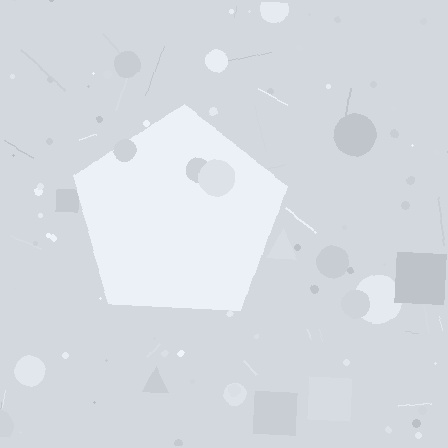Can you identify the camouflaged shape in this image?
The camouflaged shape is a pentagon.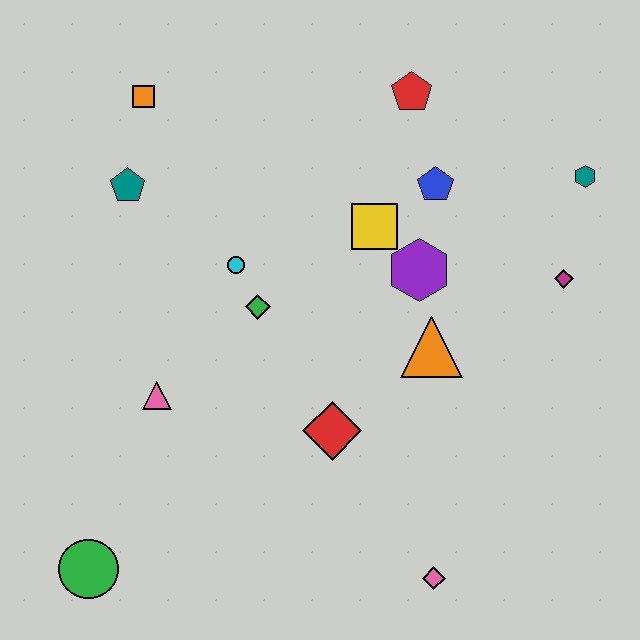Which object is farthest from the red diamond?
The orange square is farthest from the red diamond.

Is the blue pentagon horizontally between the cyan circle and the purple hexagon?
No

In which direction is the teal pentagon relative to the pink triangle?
The teal pentagon is above the pink triangle.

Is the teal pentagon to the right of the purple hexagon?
No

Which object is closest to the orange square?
The teal pentagon is closest to the orange square.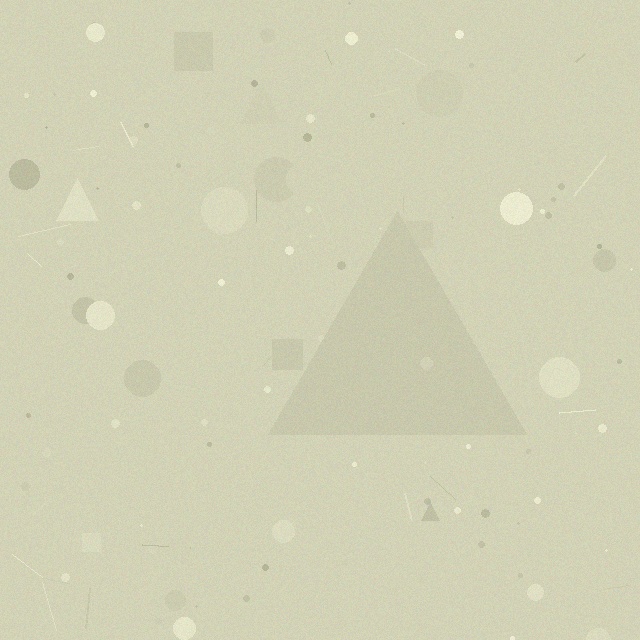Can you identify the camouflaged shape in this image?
The camouflaged shape is a triangle.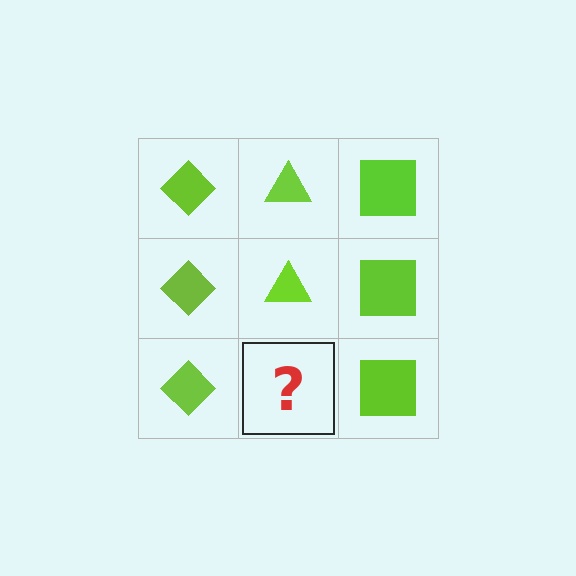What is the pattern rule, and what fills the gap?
The rule is that each column has a consistent shape. The gap should be filled with a lime triangle.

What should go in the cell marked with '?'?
The missing cell should contain a lime triangle.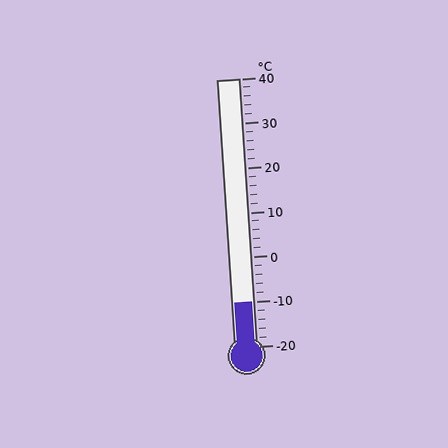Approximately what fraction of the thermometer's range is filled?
The thermometer is filled to approximately 15% of its range.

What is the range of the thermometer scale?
The thermometer scale ranges from -20°C to 40°C.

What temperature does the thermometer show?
The thermometer shows approximately -10°C.